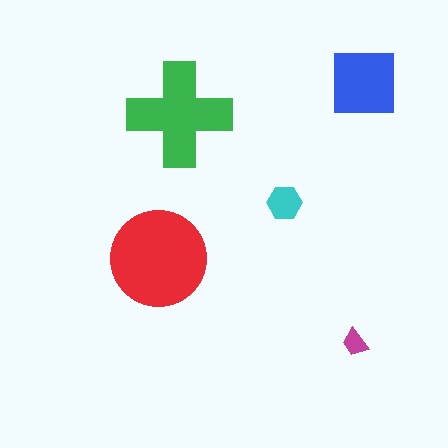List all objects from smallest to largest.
The magenta trapezoid, the cyan hexagon, the blue square, the green cross, the red circle.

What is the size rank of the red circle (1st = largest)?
1st.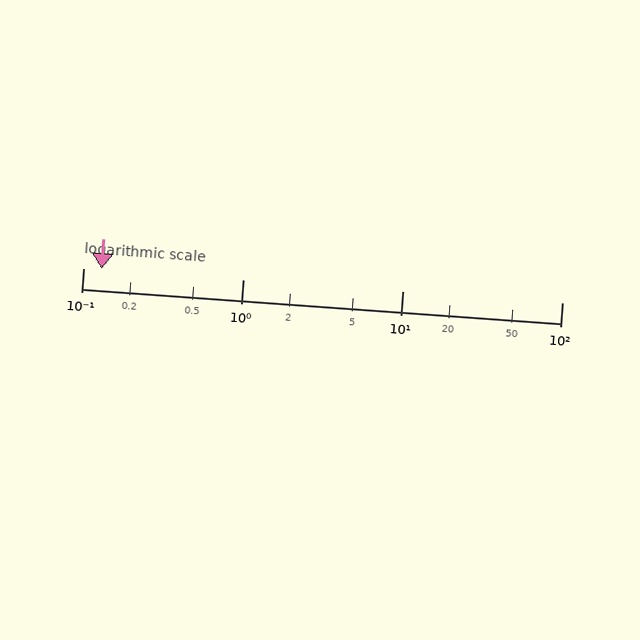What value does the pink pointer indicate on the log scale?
The pointer indicates approximately 0.13.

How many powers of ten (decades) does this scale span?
The scale spans 3 decades, from 0.1 to 100.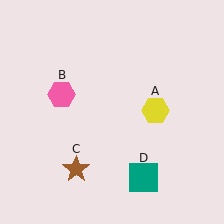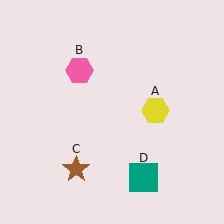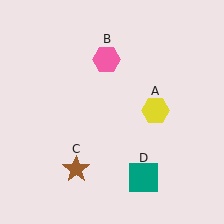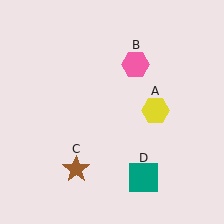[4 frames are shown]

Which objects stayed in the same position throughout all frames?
Yellow hexagon (object A) and brown star (object C) and teal square (object D) remained stationary.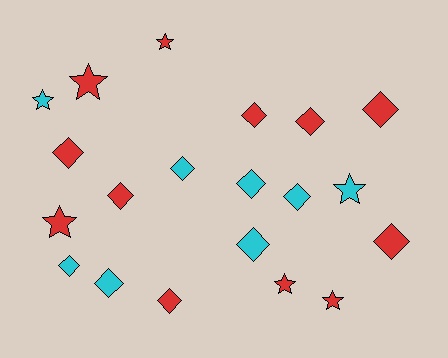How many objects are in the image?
There are 20 objects.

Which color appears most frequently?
Red, with 12 objects.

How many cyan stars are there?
There are 2 cyan stars.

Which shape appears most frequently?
Diamond, with 13 objects.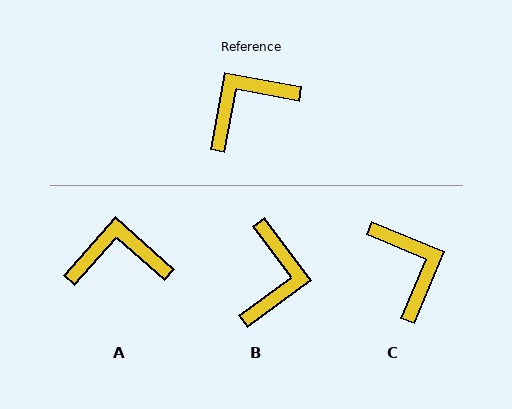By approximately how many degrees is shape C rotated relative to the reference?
Approximately 102 degrees clockwise.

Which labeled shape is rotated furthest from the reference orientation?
B, about 133 degrees away.